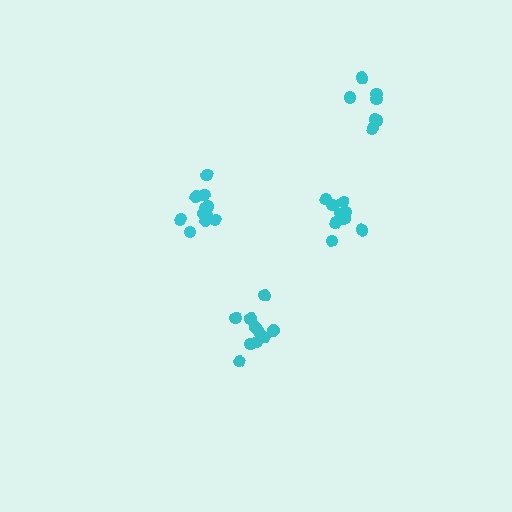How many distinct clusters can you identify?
There are 4 distinct clusters.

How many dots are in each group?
Group 1: 12 dots, Group 2: 11 dots, Group 3: 7 dots, Group 4: 11 dots (41 total).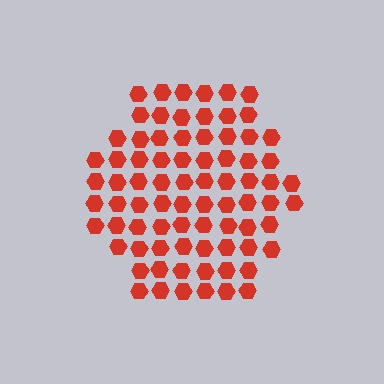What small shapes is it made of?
It is made of small hexagons.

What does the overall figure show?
The overall figure shows a hexagon.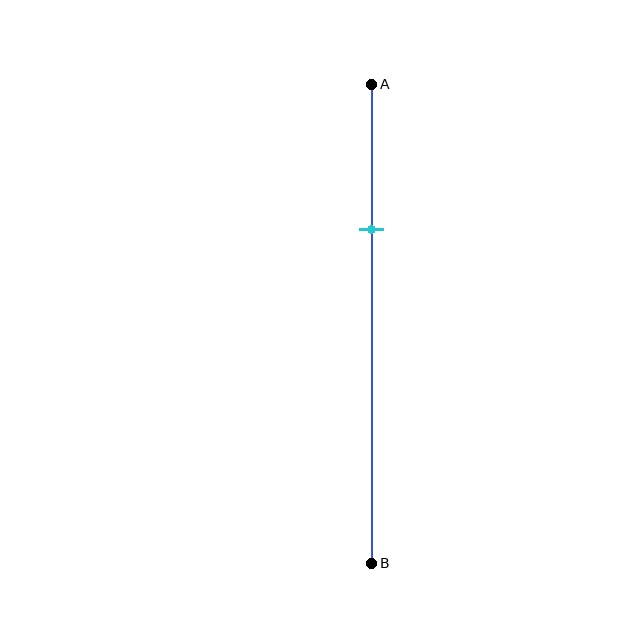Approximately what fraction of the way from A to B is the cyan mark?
The cyan mark is approximately 30% of the way from A to B.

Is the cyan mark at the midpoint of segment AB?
No, the mark is at about 30% from A, not at the 50% midpoint.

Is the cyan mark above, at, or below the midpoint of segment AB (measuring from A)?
The cyan mark is above the midpoint of segment AB.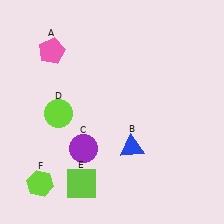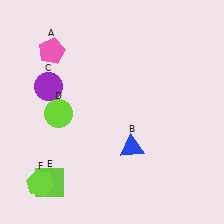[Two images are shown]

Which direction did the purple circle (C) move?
The purple circle (C) moved up.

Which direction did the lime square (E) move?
The lime square (E) moved left.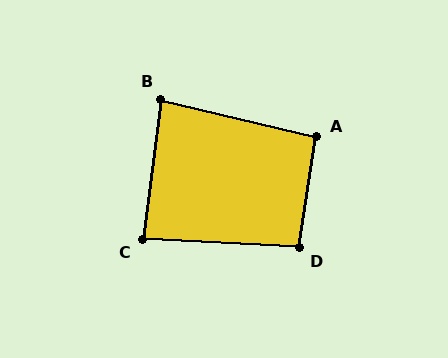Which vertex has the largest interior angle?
D, at approximately 96 degrees.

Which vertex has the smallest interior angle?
B, at approximately 84 degrees.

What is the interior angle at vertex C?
Approximately 85 degrees (approximately right).